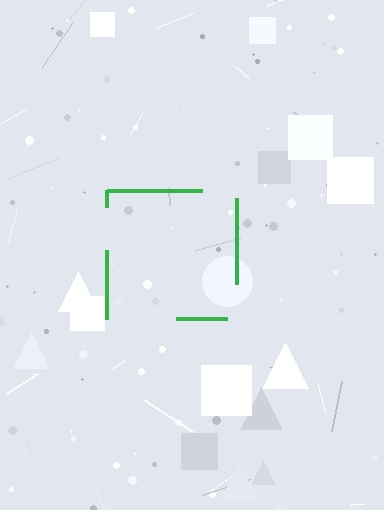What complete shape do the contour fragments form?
The contour fragments form a square.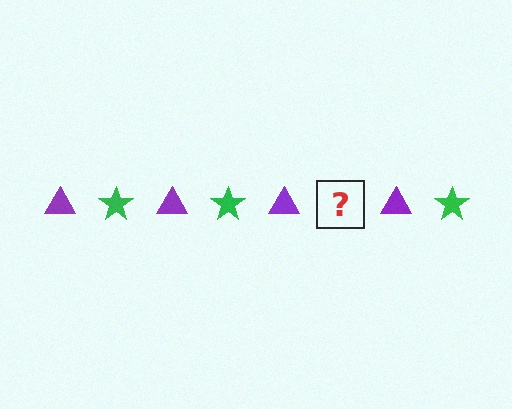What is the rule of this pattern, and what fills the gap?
The rule is that the pattern alternates between purple triangle and green star. The gap should be filled with a green star.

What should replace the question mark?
The question mark should be replaced with a green star.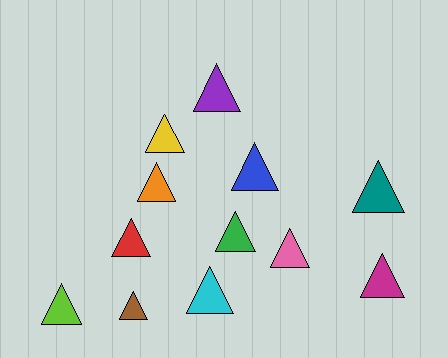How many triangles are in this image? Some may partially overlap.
There are 12 triangles.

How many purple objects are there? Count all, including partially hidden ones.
There is 1 purple object.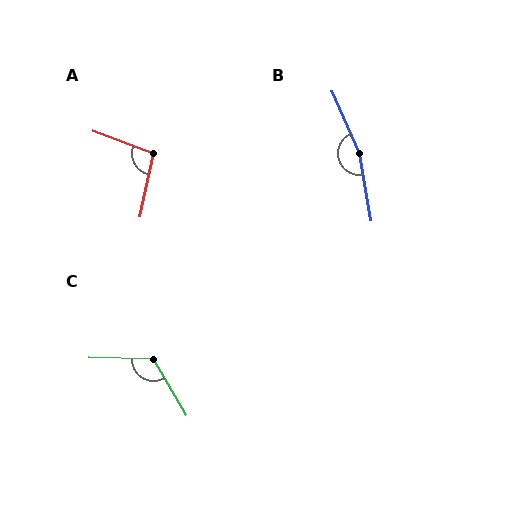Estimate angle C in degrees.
Approximately 122 degrees.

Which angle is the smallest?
A, at approximately 98 degrees.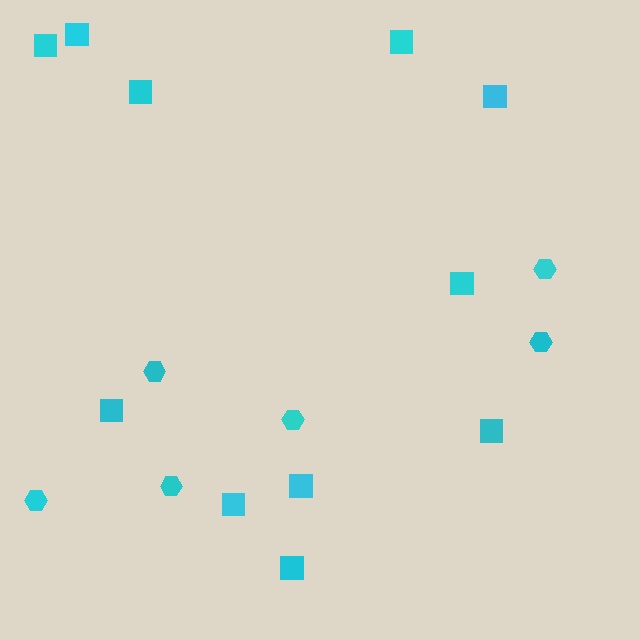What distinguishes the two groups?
There are 2 groups: one group of squares (11) and one group of hexagons (6).